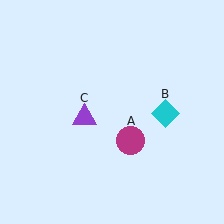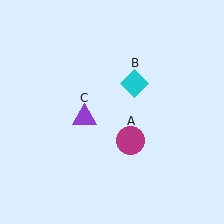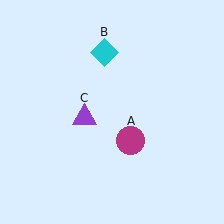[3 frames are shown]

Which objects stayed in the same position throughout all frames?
Magenta circle (object A) and purple triangle (object C) remained stationary.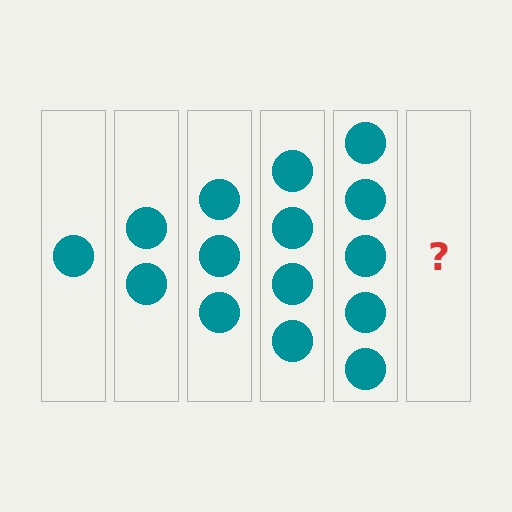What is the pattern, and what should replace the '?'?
The pattern is that each step adds one more circle. The '?' should be 6 circles.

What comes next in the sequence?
The next element should be 6 circles.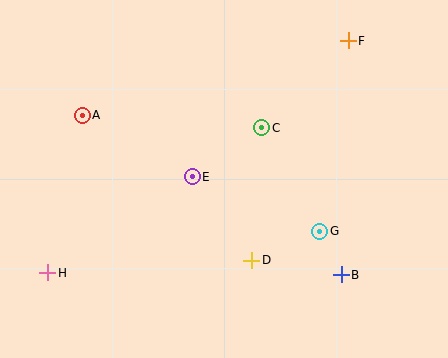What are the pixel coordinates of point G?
Point G is at (320, 231).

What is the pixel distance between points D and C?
The distance between D and C is 133 pixels.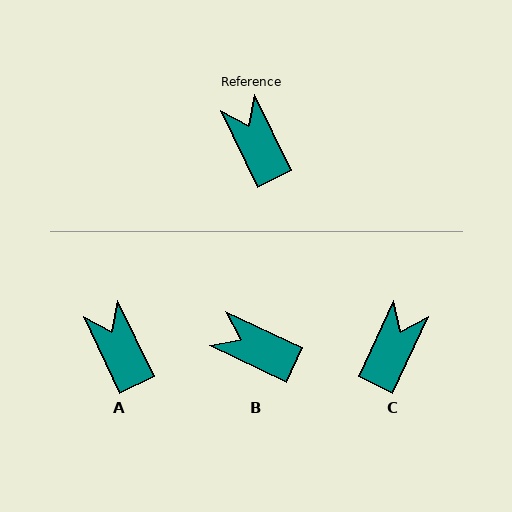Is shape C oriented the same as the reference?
No, it is off by about 50 degrees.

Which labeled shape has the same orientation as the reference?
A.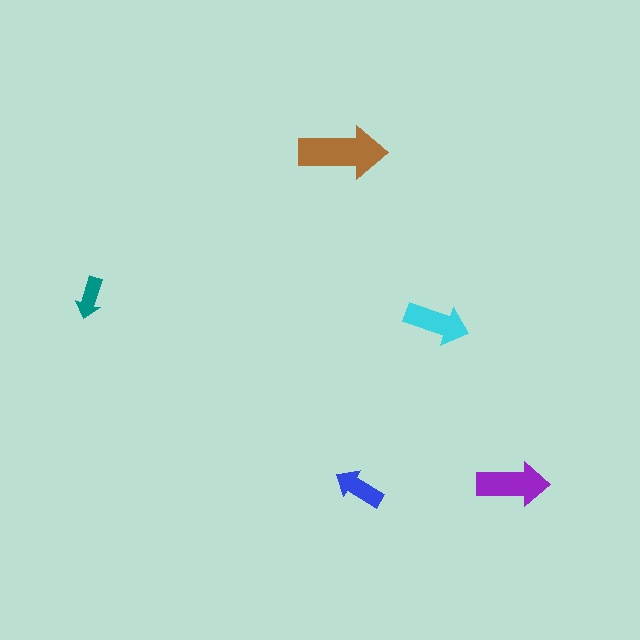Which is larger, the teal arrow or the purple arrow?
The purple one.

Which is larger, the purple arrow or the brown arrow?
The brown one.